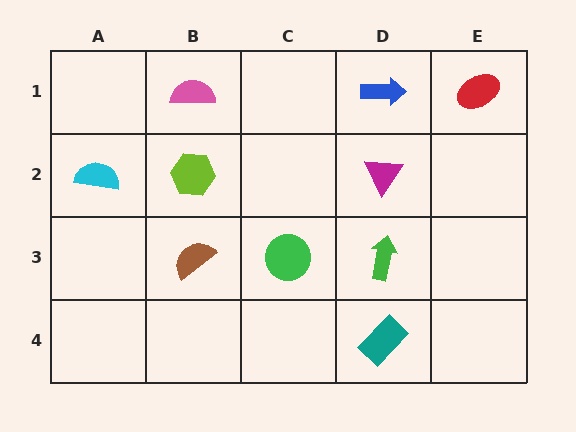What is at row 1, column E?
A red ellipse.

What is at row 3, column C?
A green circle.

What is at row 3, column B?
A brown semicircle.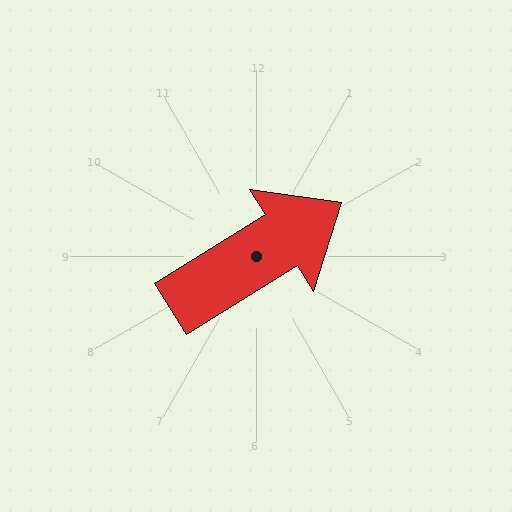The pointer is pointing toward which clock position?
Roughly 2 o'clock.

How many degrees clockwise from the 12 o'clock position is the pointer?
Approximately 58 degrees.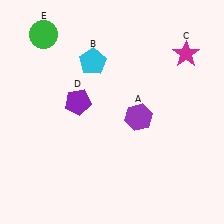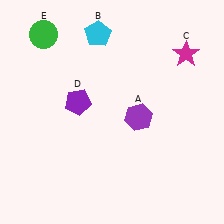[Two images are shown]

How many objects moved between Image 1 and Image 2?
1 object moved between the two images.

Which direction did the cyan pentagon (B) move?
The cyan pentagon (B) moved up.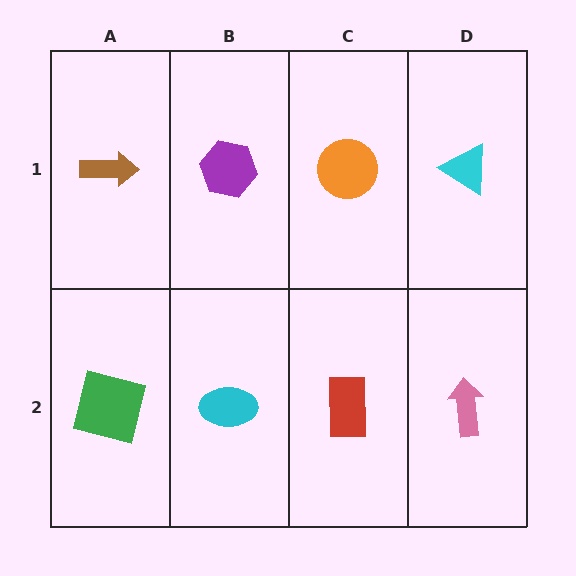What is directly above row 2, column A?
A brown arrow.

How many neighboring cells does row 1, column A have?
2.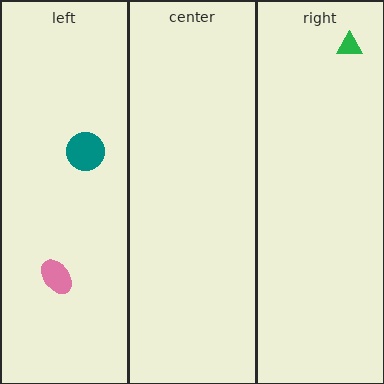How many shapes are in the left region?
2.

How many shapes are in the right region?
1.